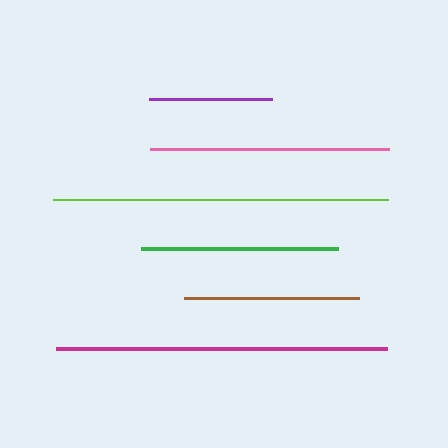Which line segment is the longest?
The lime line is the longest at approximately 335 pixels.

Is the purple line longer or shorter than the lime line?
The lime line is longer than the purple line.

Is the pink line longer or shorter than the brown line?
The pink line is longer than the brown line.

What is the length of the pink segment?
The pink segment is approximately 238 pixels long.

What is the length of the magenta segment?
The magenta segment is approximately 331 pixels long.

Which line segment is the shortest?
The purple line is the shortest at approximately 123 pixels.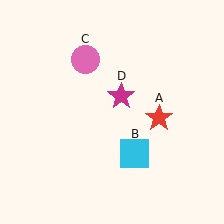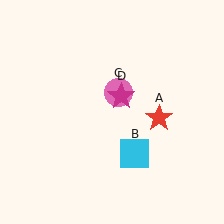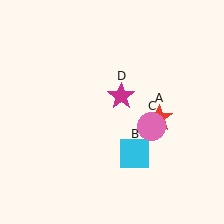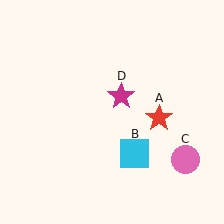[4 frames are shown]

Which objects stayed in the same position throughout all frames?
Red star (object A) and cyan square (object B) and magenta star (object D) remained stationary.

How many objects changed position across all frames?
1 object changed position: pink circle (object C).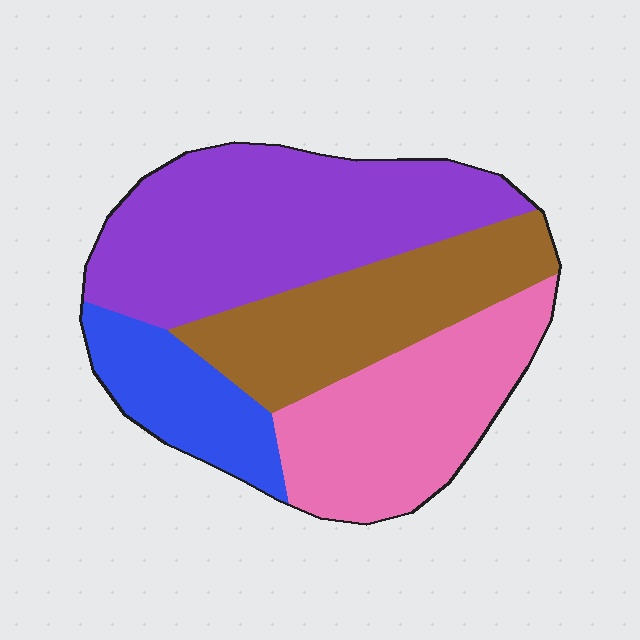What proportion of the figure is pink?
Pink takes up about one quarter (1/4) of the figure.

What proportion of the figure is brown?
Brown takes up about one quarter (1/4) of the figure.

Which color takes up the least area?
Blue, at roughly 15%.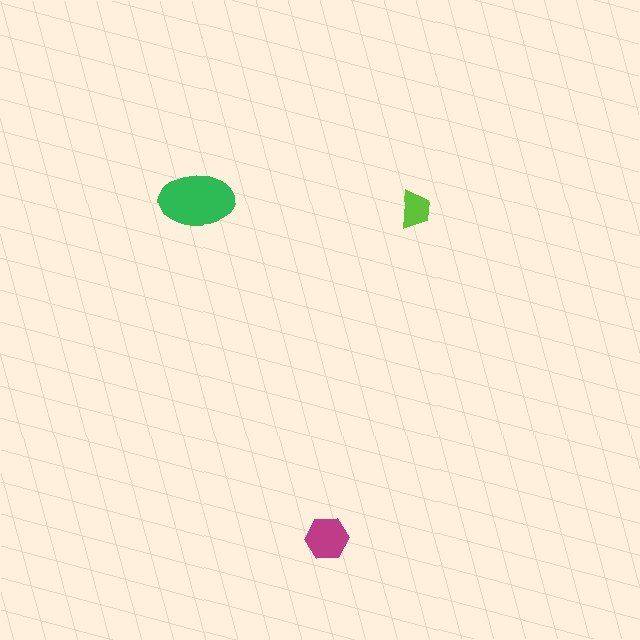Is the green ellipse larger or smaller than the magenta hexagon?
Larger.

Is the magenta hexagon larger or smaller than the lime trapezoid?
Larger.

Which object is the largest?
The green ellipse.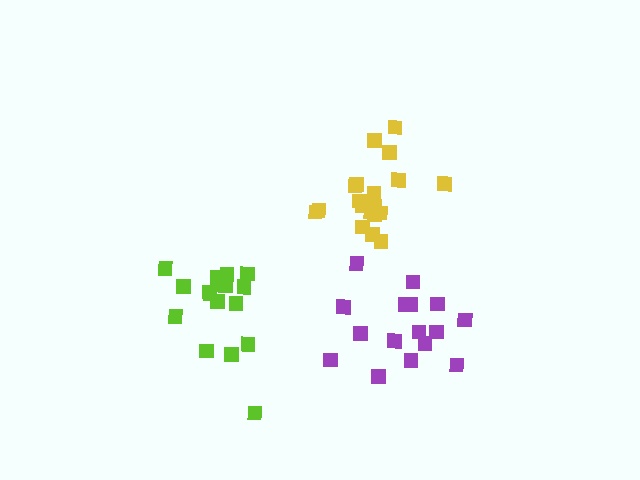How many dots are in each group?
Group 1: 19 dots, Group 2: 17 dots, Group 3: 16 dots (52 total).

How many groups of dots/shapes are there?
There are 3 groups.